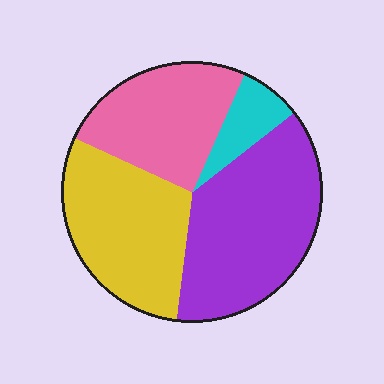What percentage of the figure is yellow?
Yellow covers about 30% of the figure.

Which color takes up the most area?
Purple, at roughly 35%.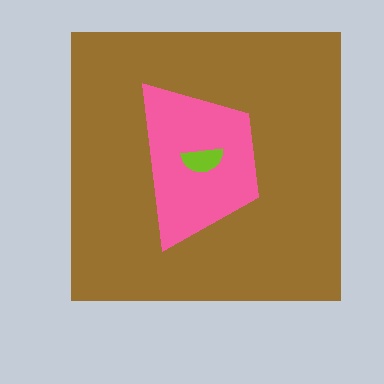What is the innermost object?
The lime semicircle.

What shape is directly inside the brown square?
The pink trapezoid.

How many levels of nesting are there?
3.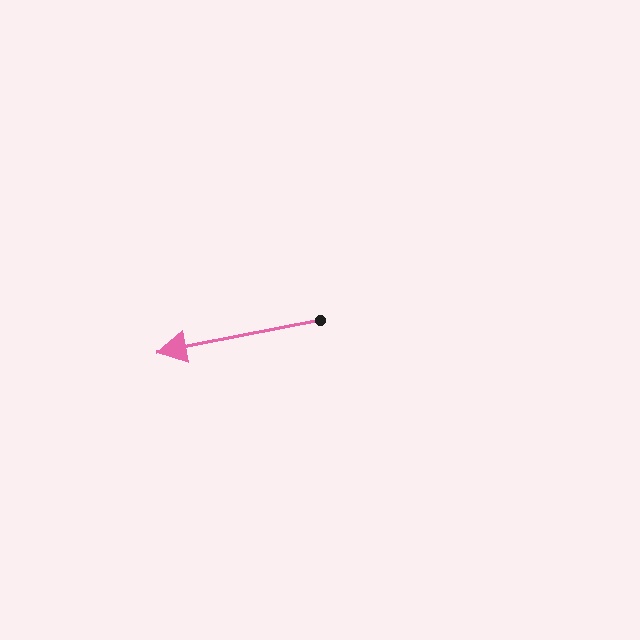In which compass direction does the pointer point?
West.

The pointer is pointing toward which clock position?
Roughly 9 o'clock.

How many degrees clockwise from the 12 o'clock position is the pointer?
Approximately 259 degrees.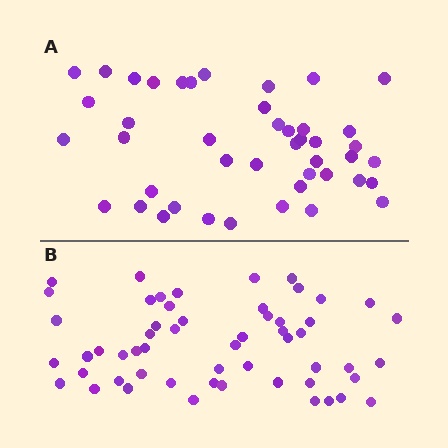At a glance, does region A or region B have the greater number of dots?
Region B (the bottom region) has more dots.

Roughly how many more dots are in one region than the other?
Region B has roughly 12 or so more dots than region A.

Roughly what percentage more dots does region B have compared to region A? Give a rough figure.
About 25% more.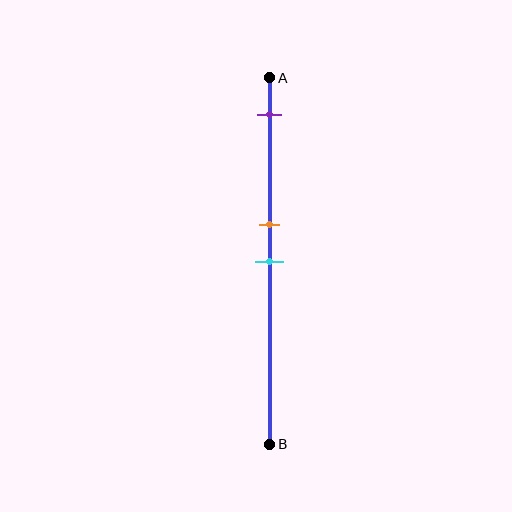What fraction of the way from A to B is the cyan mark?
The cyan mark is approximately 50% (0.5) of the way from A to B.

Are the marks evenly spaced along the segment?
No, the marks are not evenly spaced.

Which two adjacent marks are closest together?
The orange and cyan marks are the closest adjacent pair.